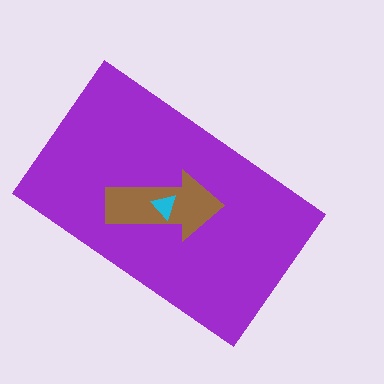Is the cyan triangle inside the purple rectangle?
Yes.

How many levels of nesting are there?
3.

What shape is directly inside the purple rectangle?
The brown arrow.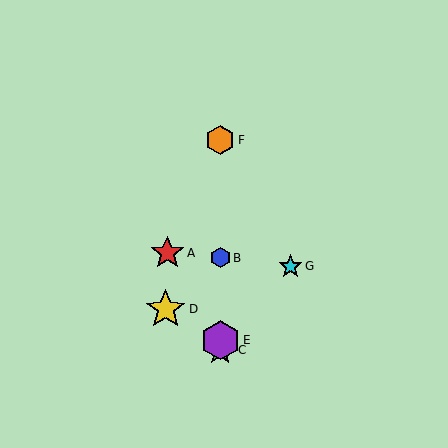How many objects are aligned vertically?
4 objects (B, C, E, F) are aligned vertically.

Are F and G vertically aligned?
No, F is at x≈220 and G is at x≈291.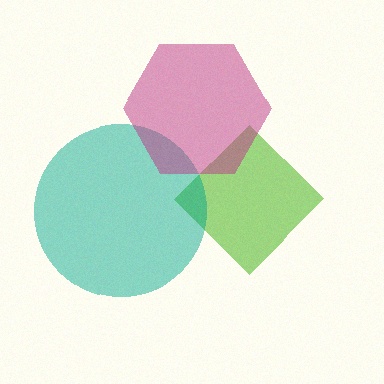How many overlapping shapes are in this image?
There are 3 overlapping shapes in the image.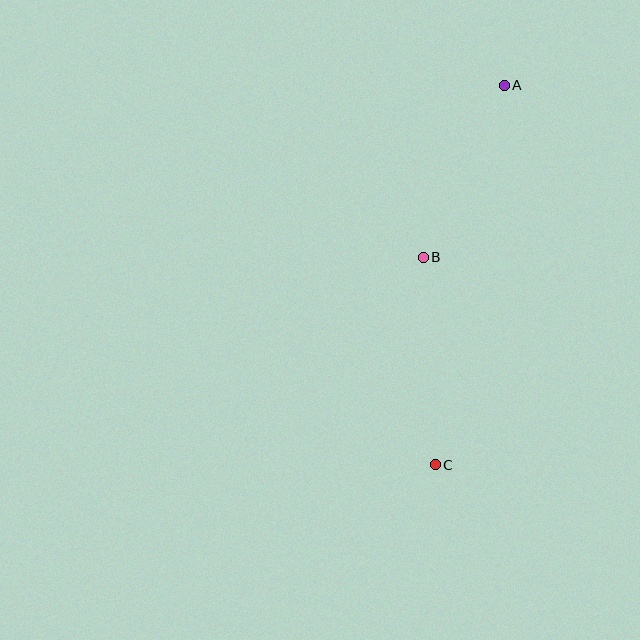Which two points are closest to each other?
Points A and B are closest to each other.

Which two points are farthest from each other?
Points A and C are farthest from each other.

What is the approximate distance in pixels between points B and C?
The distance between B and C is approximately 208 pixels.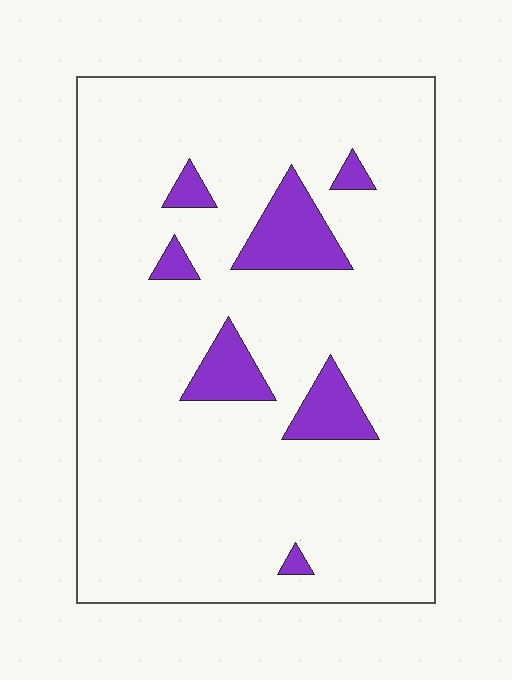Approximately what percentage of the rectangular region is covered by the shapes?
Approximately 10%.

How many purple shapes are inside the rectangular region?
7.